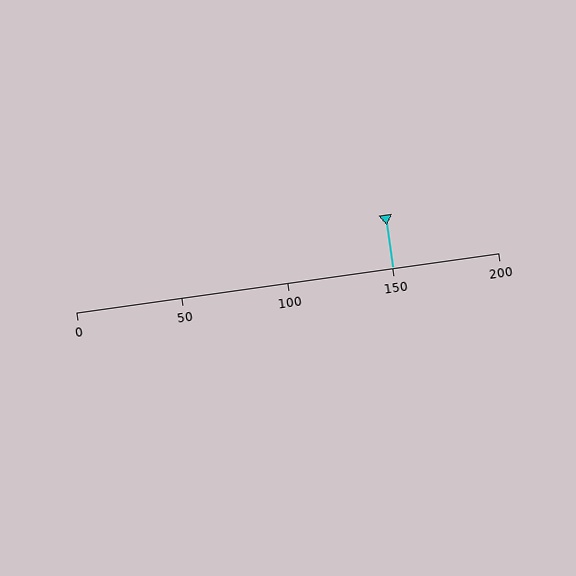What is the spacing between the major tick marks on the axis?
The major ticks are spaced 50 apart.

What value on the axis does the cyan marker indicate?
The marker indicates approximately 150.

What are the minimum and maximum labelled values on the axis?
The axis runs from 0 to 200.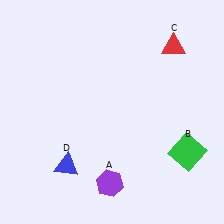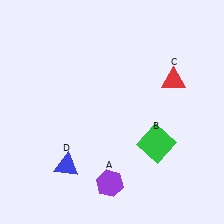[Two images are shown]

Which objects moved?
The objects that moved are: the green square (B), the red triangle (C).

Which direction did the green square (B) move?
The green square (B) moved left.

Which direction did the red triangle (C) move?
The red triangle (C) moved down.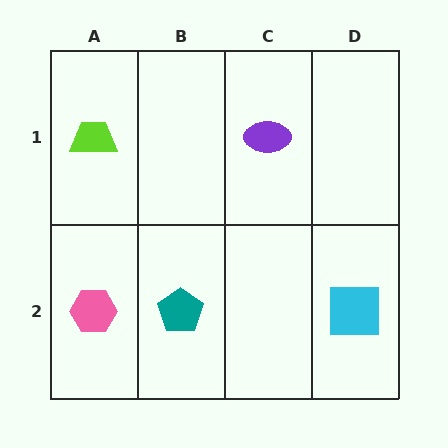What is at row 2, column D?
A cyan square.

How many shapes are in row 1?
2 shapes.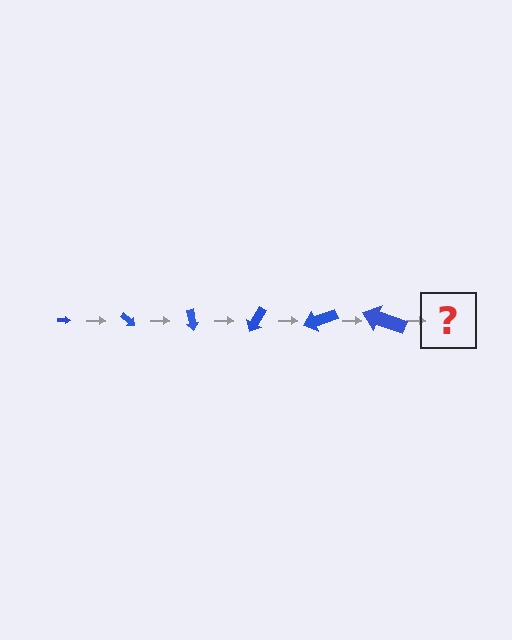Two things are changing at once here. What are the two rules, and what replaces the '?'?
The two rules are that the arrow grows larger each step and it rotates 40 degrees each step. The '?' should be an arrow, larger than the previous one and rotated 240 degrees from the start.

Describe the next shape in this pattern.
It should be an arrow, larger than the previous one and rotated 240 degrees from the start.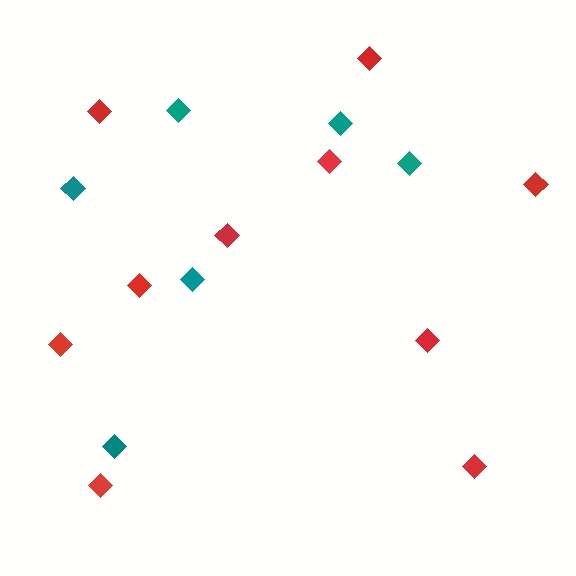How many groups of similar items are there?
There are 2 groups: one group of teal diamonds (6) and one group of red diamonds (10).